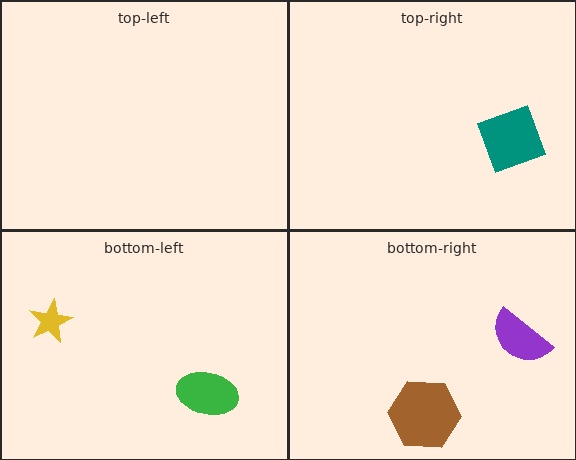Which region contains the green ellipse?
The bottom-left region.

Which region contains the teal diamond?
The top-right region.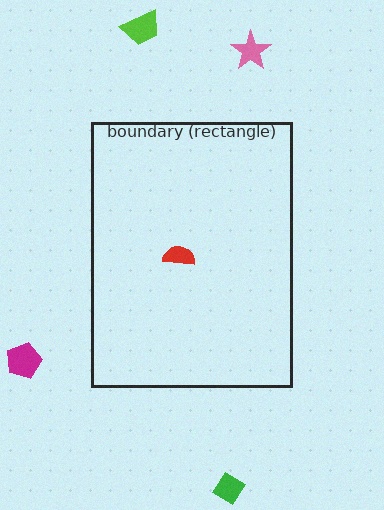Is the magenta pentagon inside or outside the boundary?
Outside.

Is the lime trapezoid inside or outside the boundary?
Outside.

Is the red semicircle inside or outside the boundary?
Inside.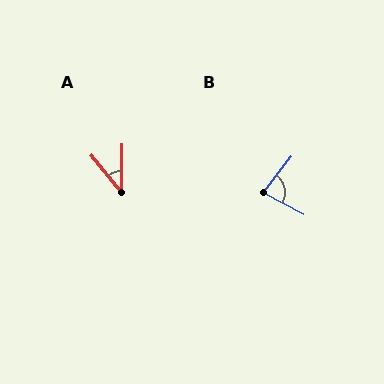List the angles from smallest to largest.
A (41°), B (81°).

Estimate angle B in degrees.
Approximately 81 degrees.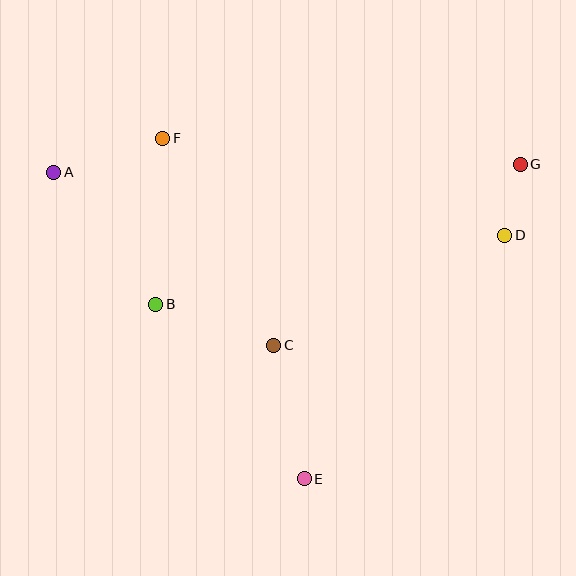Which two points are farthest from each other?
Points A and G are farthest from each other.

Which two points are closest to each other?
Points D and G are closest to each other.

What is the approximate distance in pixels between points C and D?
The distance between C and D is approximately 256 pixels.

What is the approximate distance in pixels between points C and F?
The distance between C and F is approximately 235 pixels.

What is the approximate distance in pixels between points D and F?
The distance between D and F is approximately 355 pixels.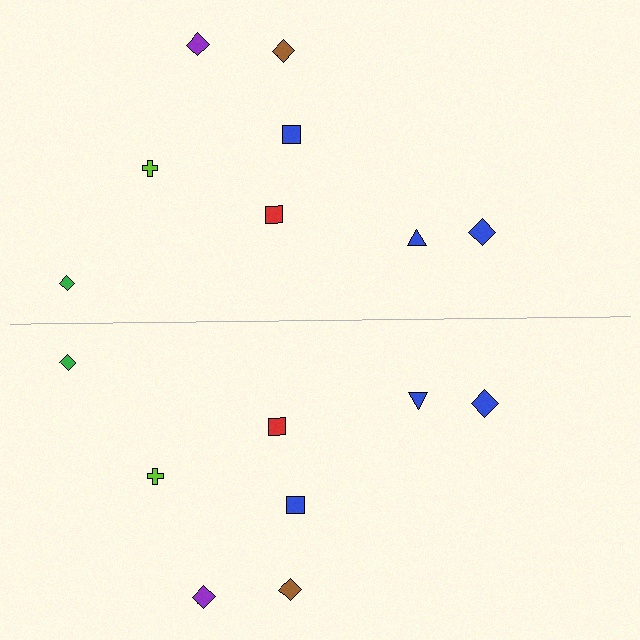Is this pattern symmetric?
Yes, this pattern has bilateral (reflection) symmetry.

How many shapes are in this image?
There are 16 shapes in this image.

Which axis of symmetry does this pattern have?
The pattern has a horizontal axis of symmetry running through the center of the image.